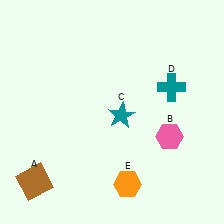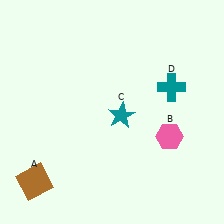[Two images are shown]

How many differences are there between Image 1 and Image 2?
There is 1 difference between the two images.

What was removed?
The orange hexagon (E) was removed in Image 2.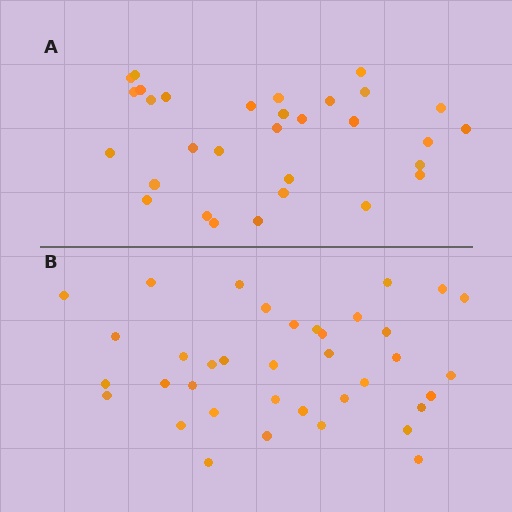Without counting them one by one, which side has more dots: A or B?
Region B (the bottom region) has more dots.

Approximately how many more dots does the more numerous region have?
Region B has about 6 more dots than region A.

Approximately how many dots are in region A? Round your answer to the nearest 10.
About 30 dots. (The exact count is 31, which rounds to 30.)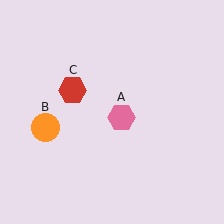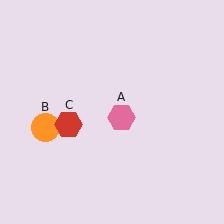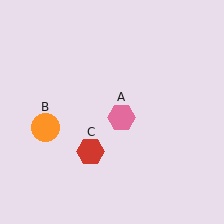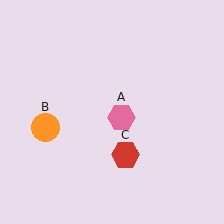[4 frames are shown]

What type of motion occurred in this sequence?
The red hexagon (object C) rotated counterclockwise around the center of the scene.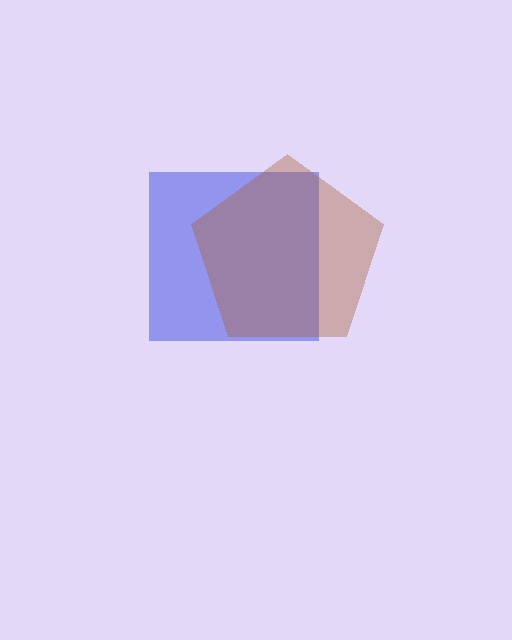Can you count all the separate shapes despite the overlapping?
Yes, there are 2 separate shapes.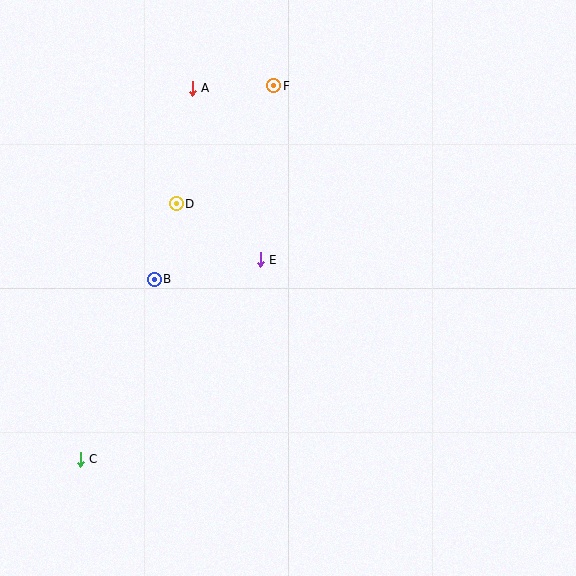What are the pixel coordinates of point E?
Point E is at (260, 260).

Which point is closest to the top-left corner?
Point A is closest to the top-left corner.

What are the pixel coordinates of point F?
Point F is at (274, 86).